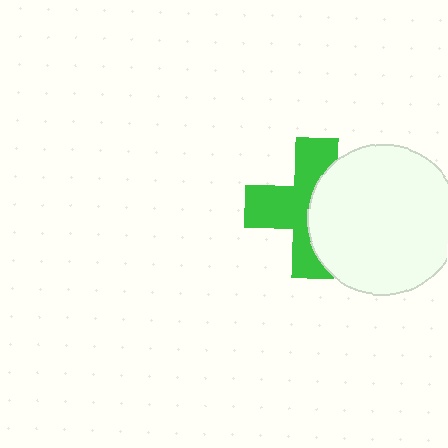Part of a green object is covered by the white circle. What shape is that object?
It is a cross.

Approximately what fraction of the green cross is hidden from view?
Roughly 44% of the green cross is hidden behind the white circle.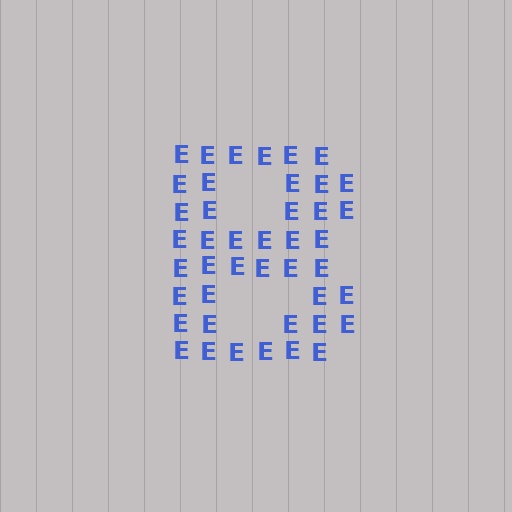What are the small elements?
The small elements are letter E's.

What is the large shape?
The large shape is the letter B.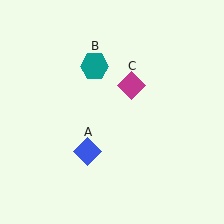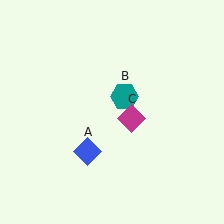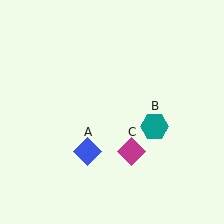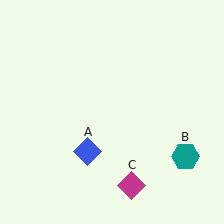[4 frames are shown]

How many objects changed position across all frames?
2 objects changed position: teal hexagon (object B), magenta diamond (object C).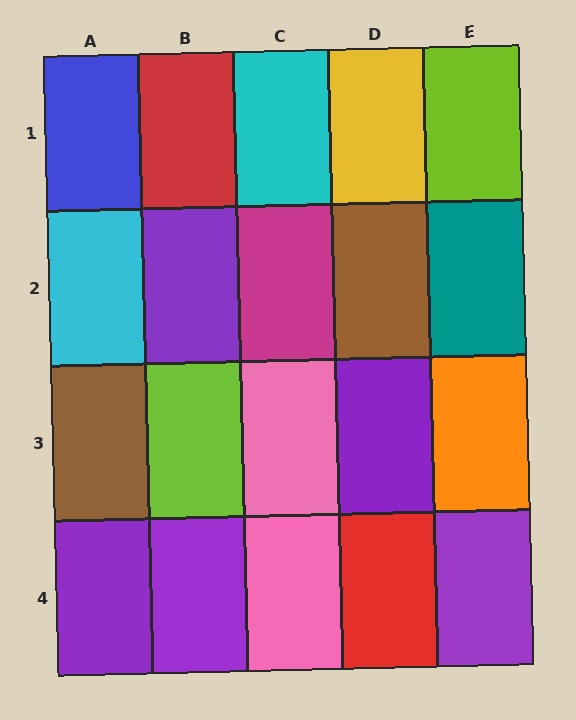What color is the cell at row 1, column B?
Red.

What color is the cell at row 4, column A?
Purple.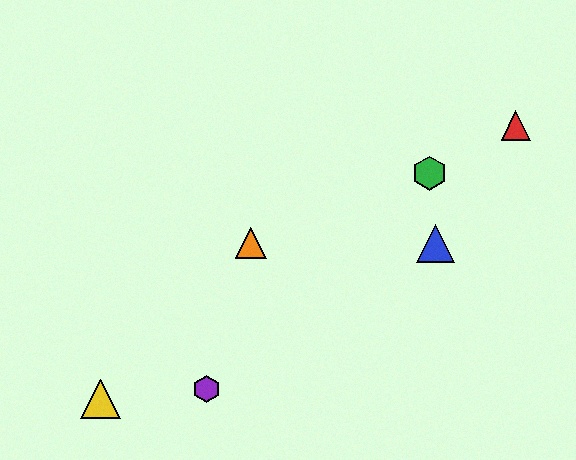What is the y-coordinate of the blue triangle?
The blue triangle is at y≈243.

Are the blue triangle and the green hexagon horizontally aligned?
No, the blue triangle is at y≈243 and the green hexagon is at y≈173.